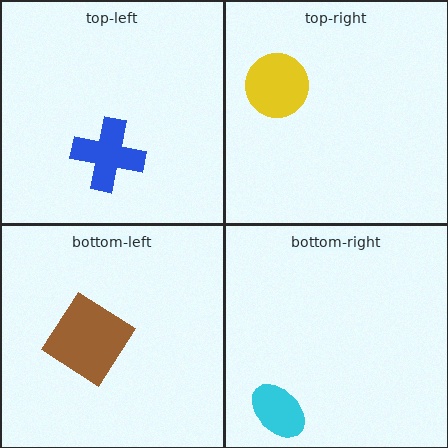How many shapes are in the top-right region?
1.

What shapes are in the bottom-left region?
The brown diamond.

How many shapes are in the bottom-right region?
1.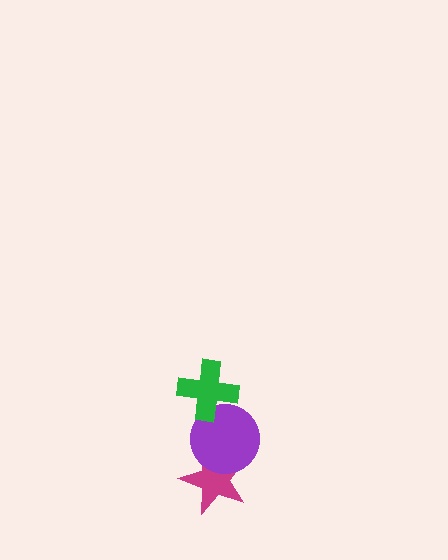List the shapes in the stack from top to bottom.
From top to bottom: the green cross, the purple circle, the magenta star.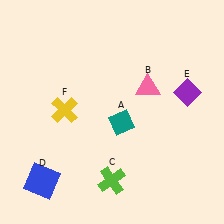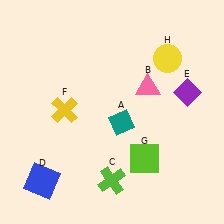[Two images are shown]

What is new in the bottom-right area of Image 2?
A lime square (G) was added in the bottom-right area of Image 2.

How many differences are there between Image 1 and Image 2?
There are 2 differences between the two images.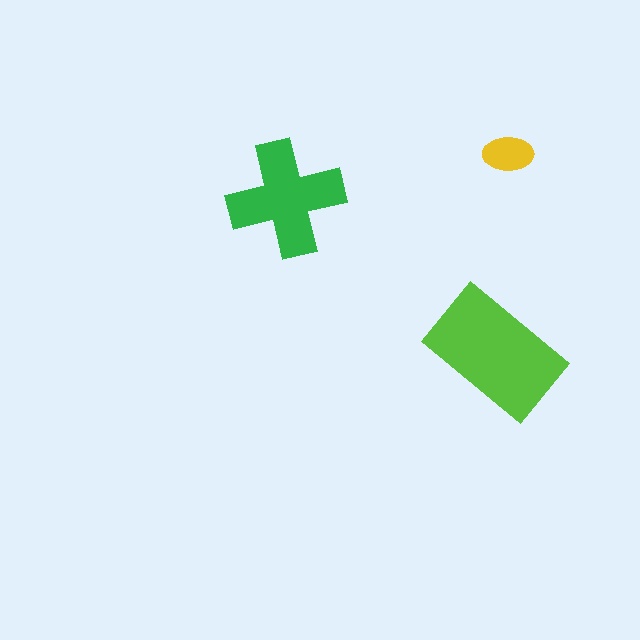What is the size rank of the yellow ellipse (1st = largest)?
3rd.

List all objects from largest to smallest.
The lime rectangle, the green cross, the yellow ellipse.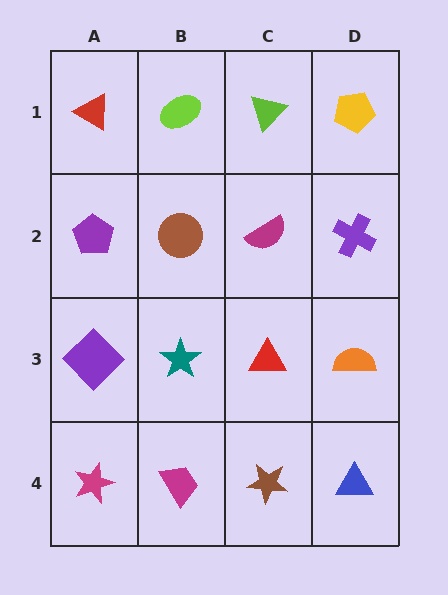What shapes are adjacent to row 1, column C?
A magenta semicircle (row 2, column C), a lime ellipse (row 1, column B), a yellow pentagon (row 1, column D).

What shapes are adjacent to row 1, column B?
A brown circle (row 2, column B), a red triangle (row 1, column A), a lime triangle (row 1, column C).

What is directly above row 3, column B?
A brown circle.